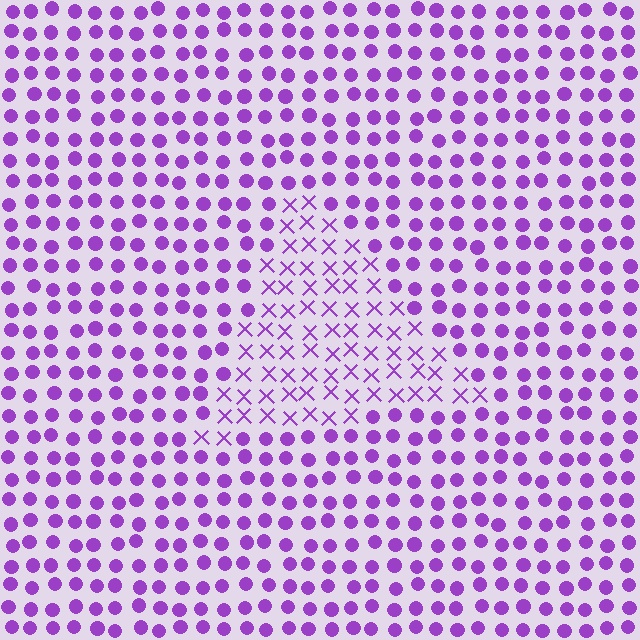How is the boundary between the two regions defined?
The boundary is defined by a change in element shape: X marks inside vs. circles outside. All elements share the same color and spacing.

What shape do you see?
I see a triangle.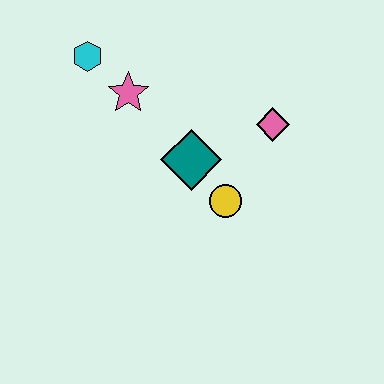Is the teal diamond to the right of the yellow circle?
No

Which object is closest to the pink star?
The cyan hexagon is closest to the pink star.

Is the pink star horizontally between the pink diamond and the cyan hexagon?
Yes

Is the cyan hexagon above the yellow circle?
Yes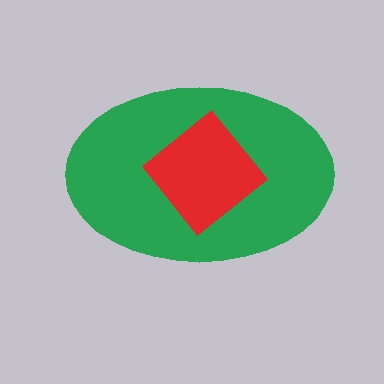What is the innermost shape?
The red diamond.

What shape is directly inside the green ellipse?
The red diamond.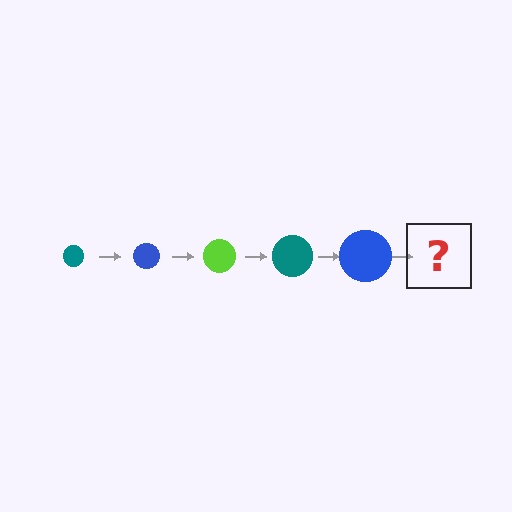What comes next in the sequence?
The next element should be a lime circle, larger than the previous one.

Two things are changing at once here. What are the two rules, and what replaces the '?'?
The two rules are that the circle grows larger each step and the color cycles through teal, blue, and lime. The '?' should be a lime circle, larger than the previous one.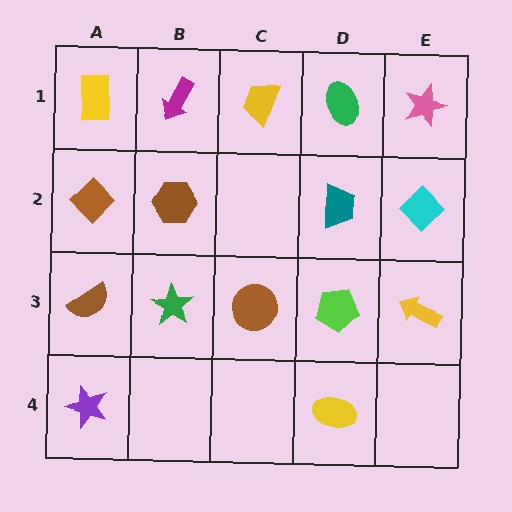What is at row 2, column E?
A cyan diamond.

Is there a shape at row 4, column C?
No, that cell is empty.